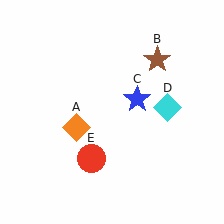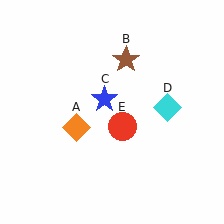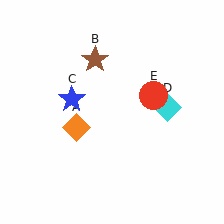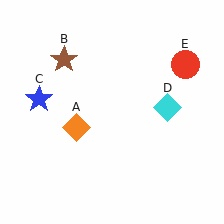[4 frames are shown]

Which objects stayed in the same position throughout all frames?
Orange diamond (object A) and cyan diamond (object D) remained stationary.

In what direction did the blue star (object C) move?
The blue star (object C) moved left.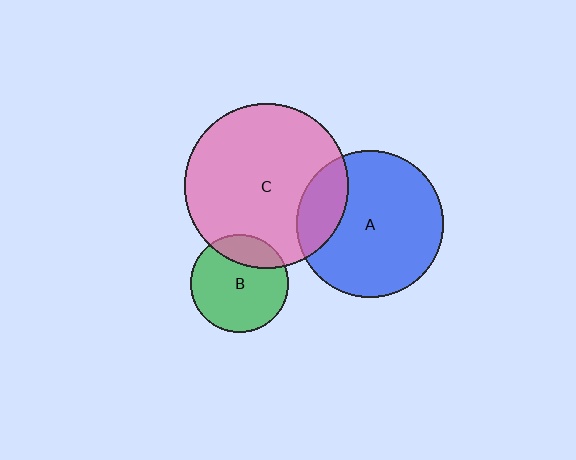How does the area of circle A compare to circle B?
Approximately 2.3 times.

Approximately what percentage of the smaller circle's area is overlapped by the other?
Approximately 20%.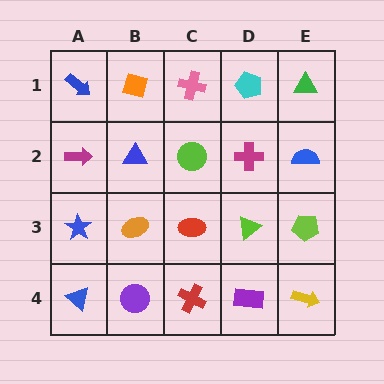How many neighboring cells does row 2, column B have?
4.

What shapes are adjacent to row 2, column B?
An orange square (row 1, column B), an orange ellipse (row 3, column B), a magenta arrow (row 2, column A), a lime circle (row 2, column C).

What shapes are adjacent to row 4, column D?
A lime triangle (row 3, column D), a red cross (row 4, column C), a yellow arrow (row 4, column E).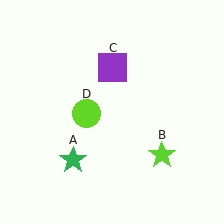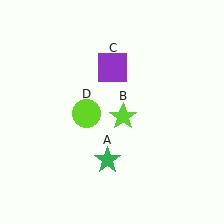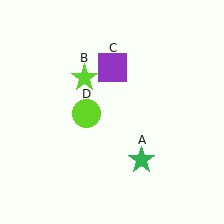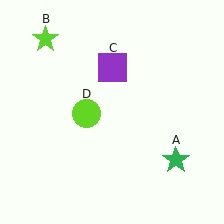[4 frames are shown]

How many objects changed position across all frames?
2 objects changed position: green star (object A), lime star (object B).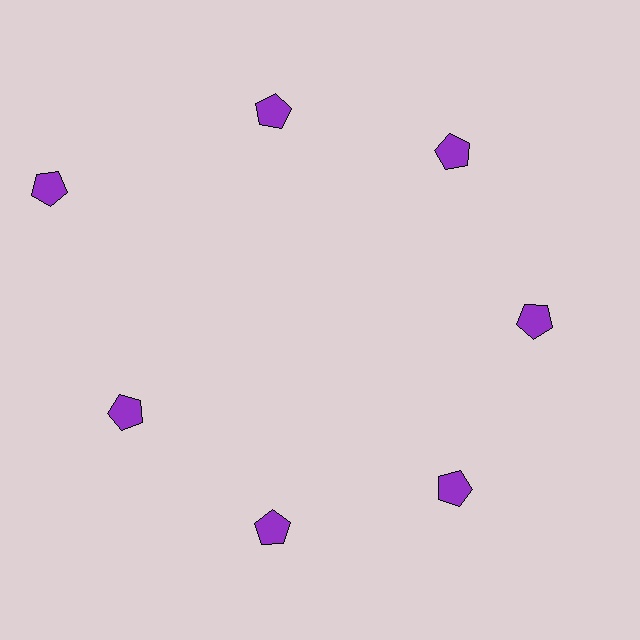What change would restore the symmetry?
The symmetry would be restored by moving it inward, back onto the ring so that all 7 pentagons sit at equal angles and equal distance from the center.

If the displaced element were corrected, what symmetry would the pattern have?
It would have 7-fold rotational symmetry — the pattern would map onto itself every 51 degrees.